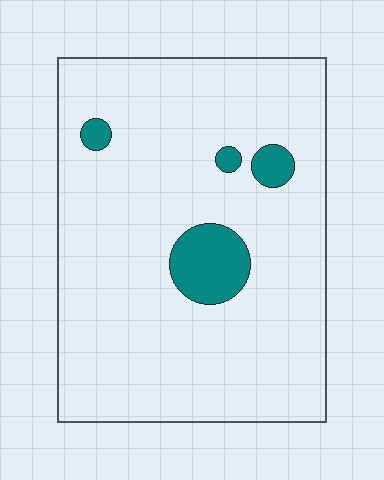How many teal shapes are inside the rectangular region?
4.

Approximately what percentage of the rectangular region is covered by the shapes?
Approximately 10%.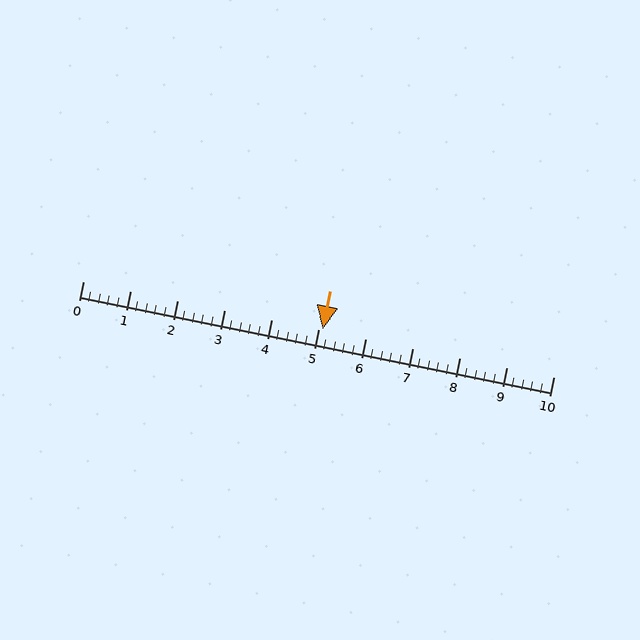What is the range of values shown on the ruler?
The ruler shows values from 0 to 10.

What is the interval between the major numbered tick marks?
The major tick marks are spaced 1 units apart.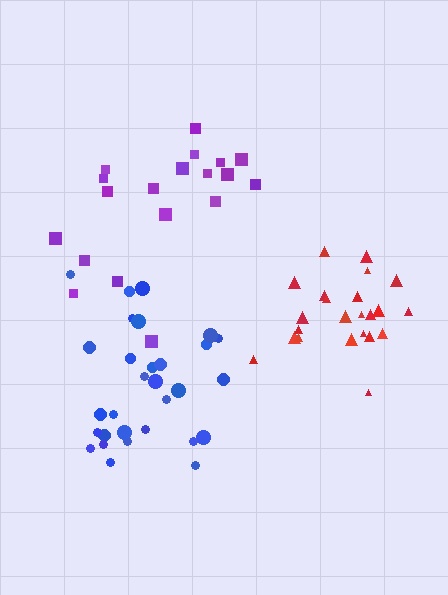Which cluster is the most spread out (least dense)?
Purple.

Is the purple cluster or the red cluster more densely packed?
Red.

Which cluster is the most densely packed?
Red.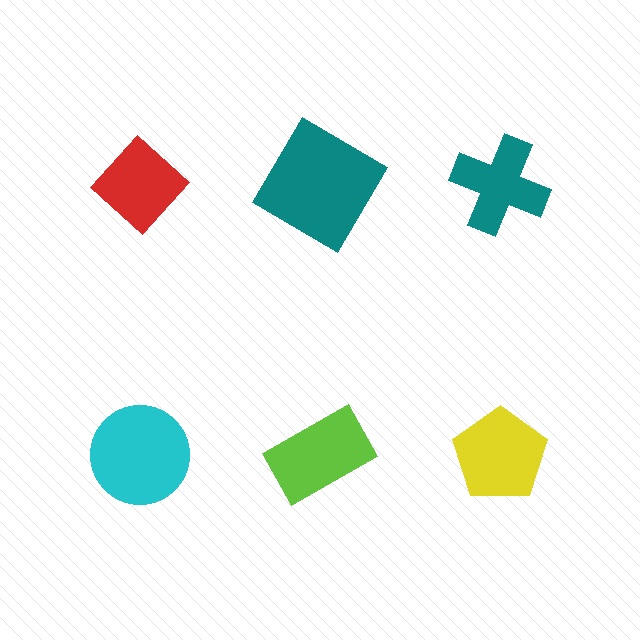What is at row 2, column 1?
A cyan circle.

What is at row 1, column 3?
A teal cross.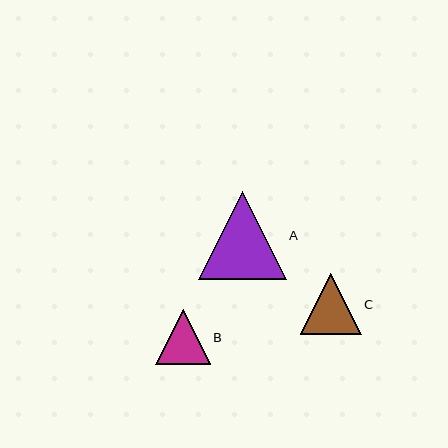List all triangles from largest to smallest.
From largest to smallest: A, C, B.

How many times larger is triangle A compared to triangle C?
Triangle A is approximately 1.4 times the size of triangle C.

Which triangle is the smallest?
Triangle B is the smallest with a size of approximately 55 pixels.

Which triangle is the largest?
Triangle A is the largest with a size of approximately 88 pixels.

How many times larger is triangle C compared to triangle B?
Triangle C is approximately 1.1 times the size of triangle B.